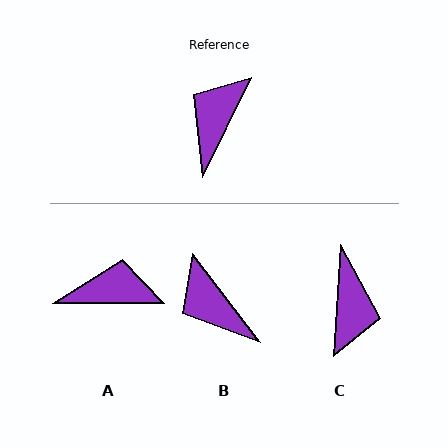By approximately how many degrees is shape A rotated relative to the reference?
Approximately 64 degrees clockwise.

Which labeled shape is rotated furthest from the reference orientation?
C, about 158 degrees away.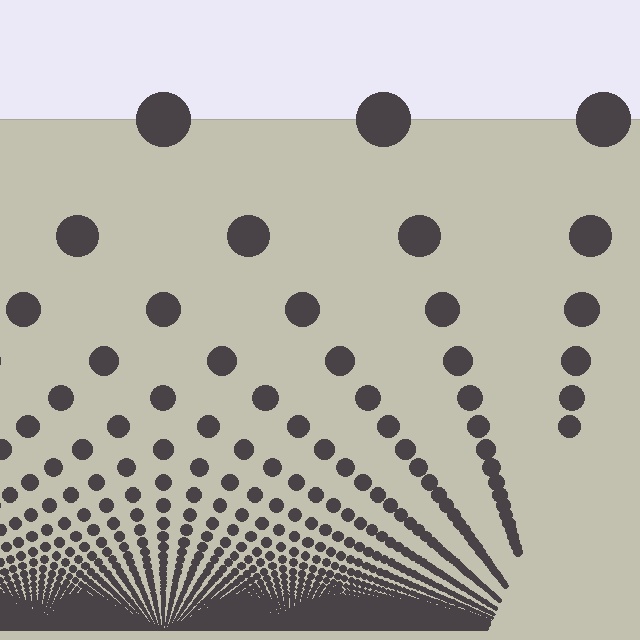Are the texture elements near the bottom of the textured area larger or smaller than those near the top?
Smaller. The gradient is inverted — elements near the bottom are smaller and denser.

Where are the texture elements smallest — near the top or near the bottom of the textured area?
Near the bottom.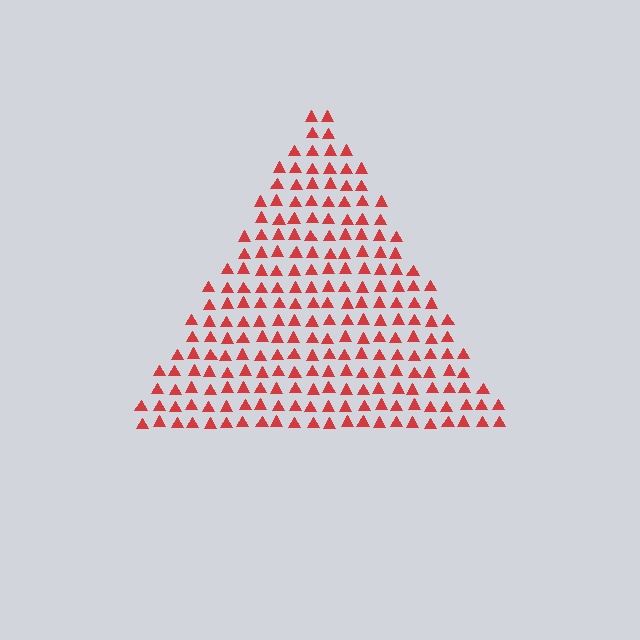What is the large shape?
The large shape is a triangle.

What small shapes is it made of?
It is made of small triangles.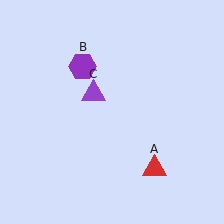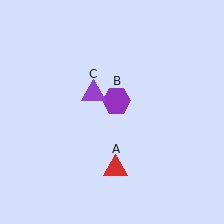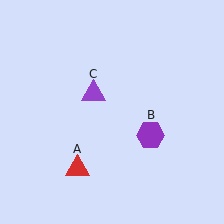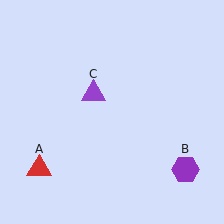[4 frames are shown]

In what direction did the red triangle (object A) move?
The red triangle (object A) moved left.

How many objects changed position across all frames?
2 objects changed position: red triangle (object A), purple hexagon (object B).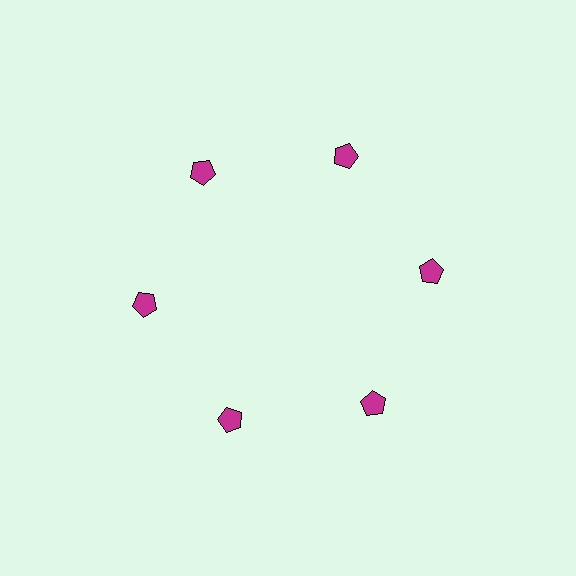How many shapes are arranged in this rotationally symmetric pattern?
There are 6 shapes, arranged in 6 groups of 1.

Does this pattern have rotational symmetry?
Yes, this pattern has 6-fold rotational symmetry. It looks the same after rotating 60 degrees around the center.